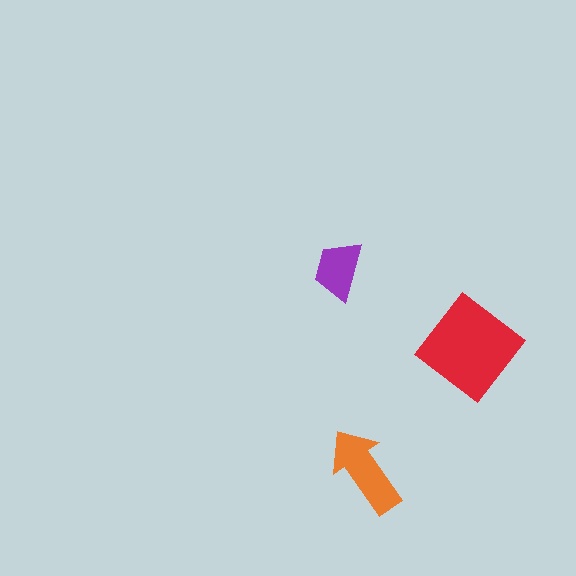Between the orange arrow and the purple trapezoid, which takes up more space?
The orange arrow.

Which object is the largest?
The red diamond.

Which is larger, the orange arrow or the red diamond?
The red diamond.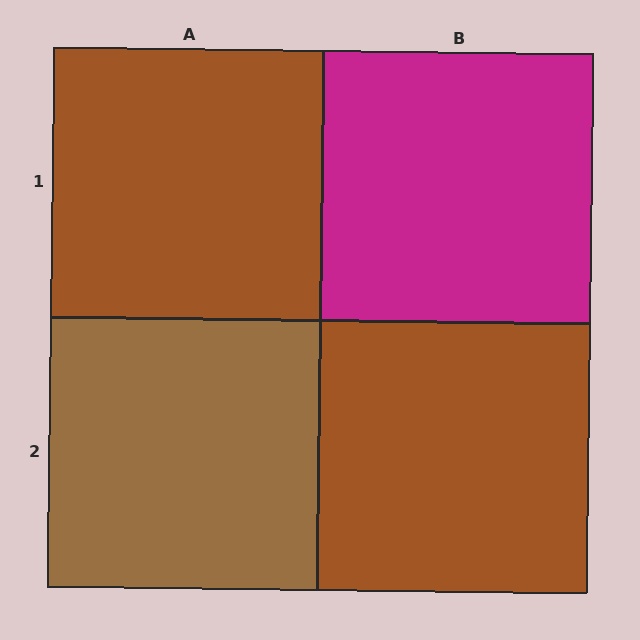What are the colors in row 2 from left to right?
Brown, brown.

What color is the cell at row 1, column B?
Magenta.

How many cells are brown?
3 cells are brown.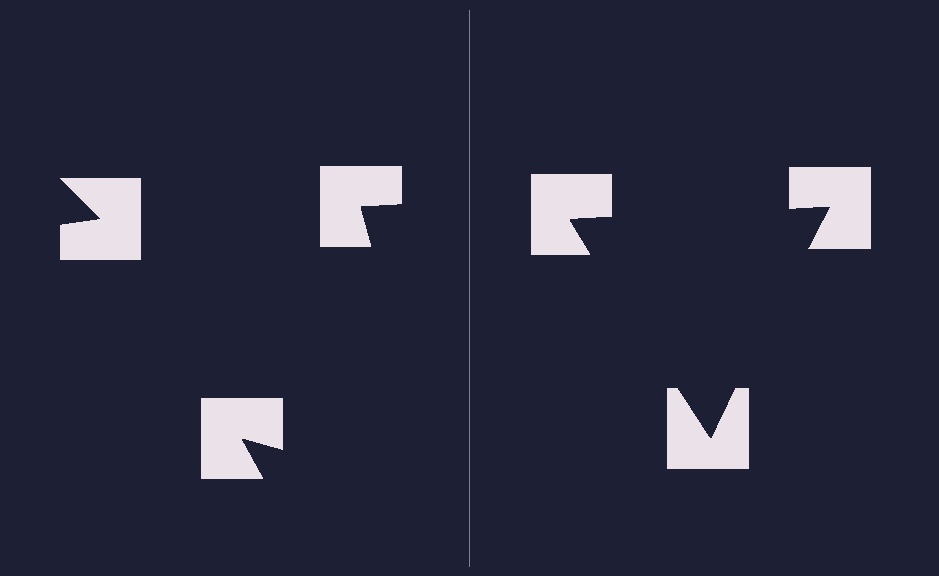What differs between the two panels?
The notched squares are positioned identically on both sides; only the wedge orientations differ. On the right they align to a triangle; on the left they are misaligned.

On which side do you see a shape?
An illusory triangle appears on the right side. On the left side the wedge cuts are rotated, so no coherent shape forms.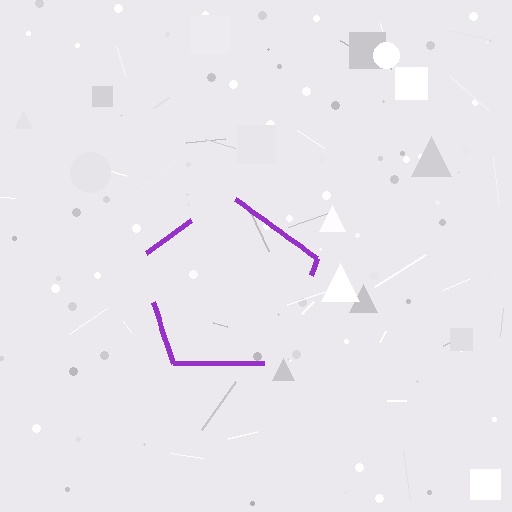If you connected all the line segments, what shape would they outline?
They would outline a pentagon.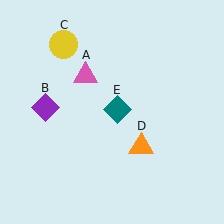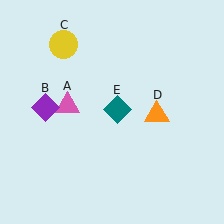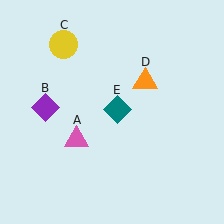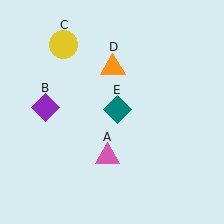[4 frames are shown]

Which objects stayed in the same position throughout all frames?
Purple diamond (object B) and yellow circle (object C) and teal diamond (object E) remained stationary.